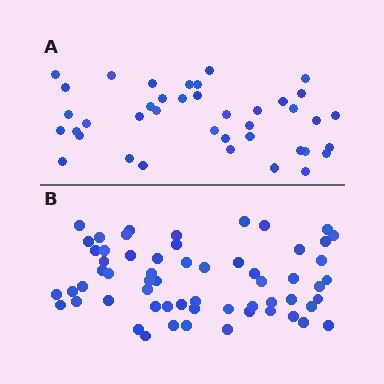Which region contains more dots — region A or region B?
Region B (the bottom region) has more dots.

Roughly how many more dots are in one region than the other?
Region B has approximately 20 more dots than region A.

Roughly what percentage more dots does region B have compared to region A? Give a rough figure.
About 50% more.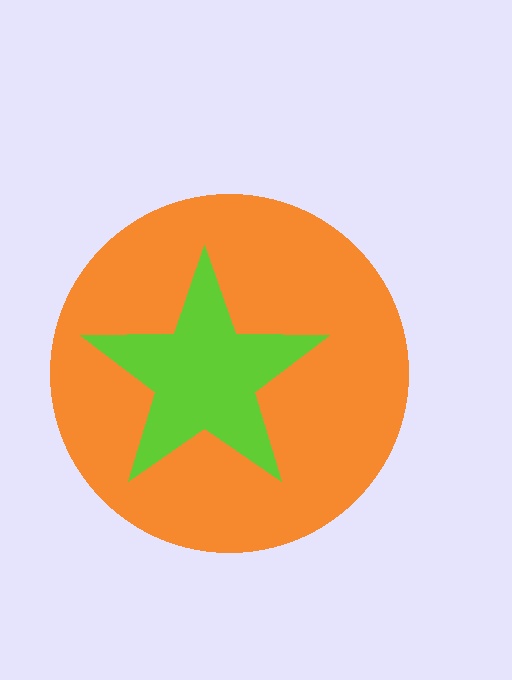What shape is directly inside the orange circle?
The lime star.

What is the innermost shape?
The lime star.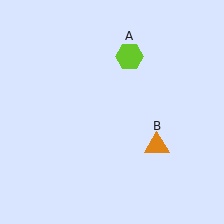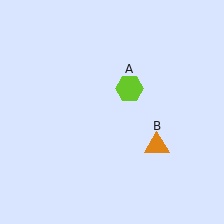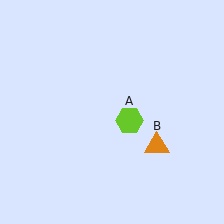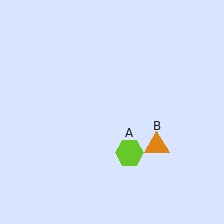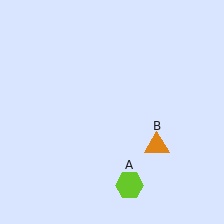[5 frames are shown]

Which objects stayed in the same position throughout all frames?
Orange triangle (object B) remained stationary.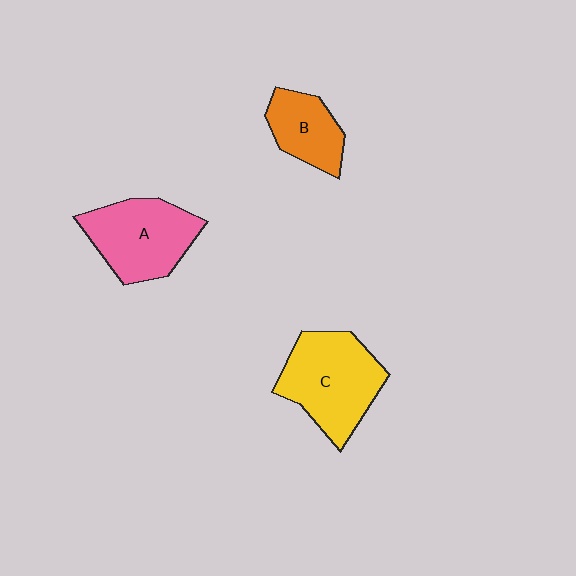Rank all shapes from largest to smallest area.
From largest to smallest: C (yellow), A (pink), B (orange).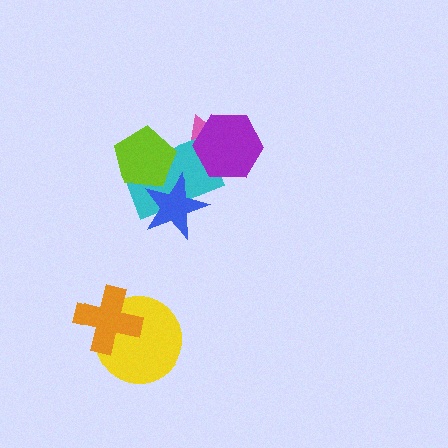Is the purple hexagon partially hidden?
No, no other shape covers it.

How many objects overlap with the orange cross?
1 object overlaps with the orange cross.